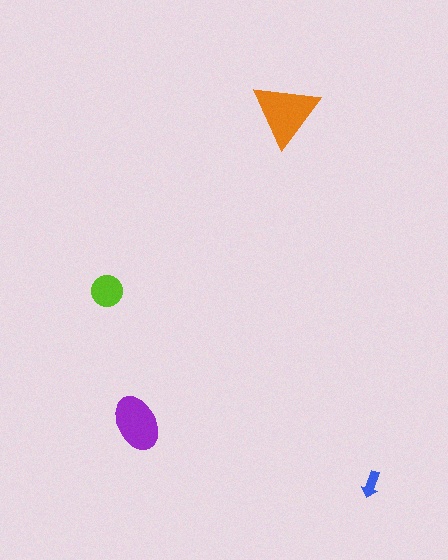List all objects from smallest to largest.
The blue arrow, the lime circle, the purple ellipse, the orange triangle.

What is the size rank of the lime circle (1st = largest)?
3rd.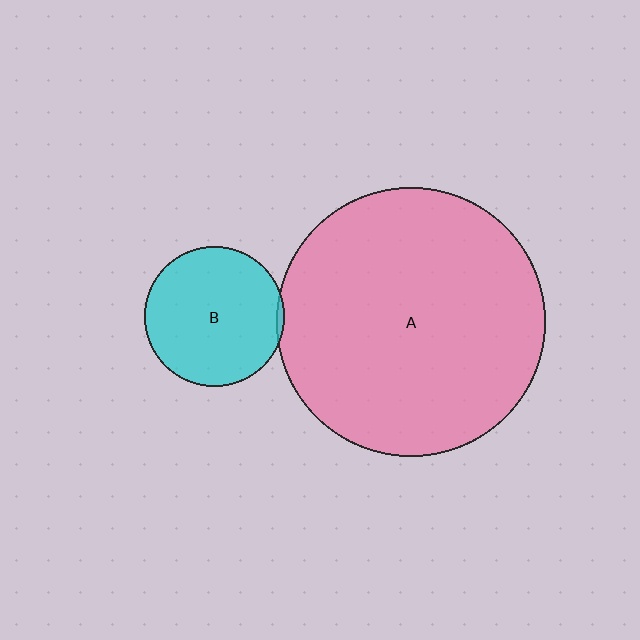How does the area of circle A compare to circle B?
Approximately 3.7 times.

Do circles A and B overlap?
Yes.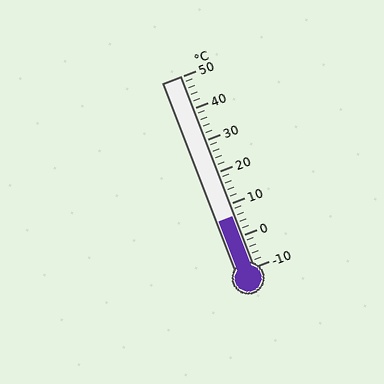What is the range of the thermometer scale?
The thermometer scale ranges from -10°C to 50°C.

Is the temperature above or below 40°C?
The temperature is below 40°C.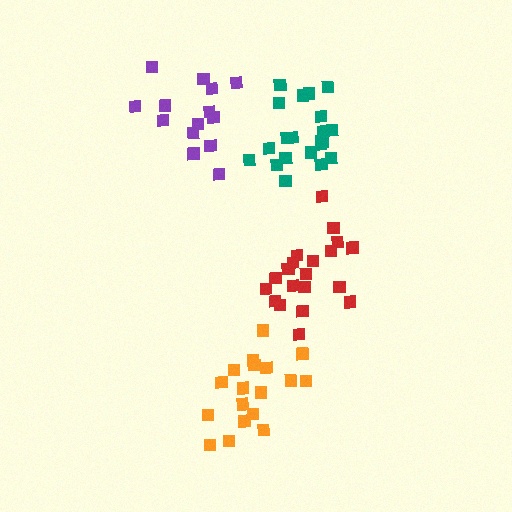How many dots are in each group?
Group 1: 20 dots, Group 2: 18 dots, Group 3: 15 dots, Group 4: 21 dots (74 total).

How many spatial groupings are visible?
There are 4 spatial groupings.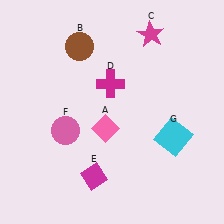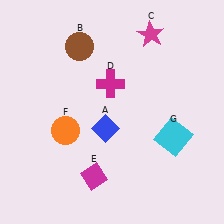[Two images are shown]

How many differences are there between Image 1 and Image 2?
There are 2 differences between the two images.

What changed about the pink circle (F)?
In Image 1, F is pink. In Image 2, it changed to orange.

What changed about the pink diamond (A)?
In Image 1, A is pink. In Image 2, it changed to blue.